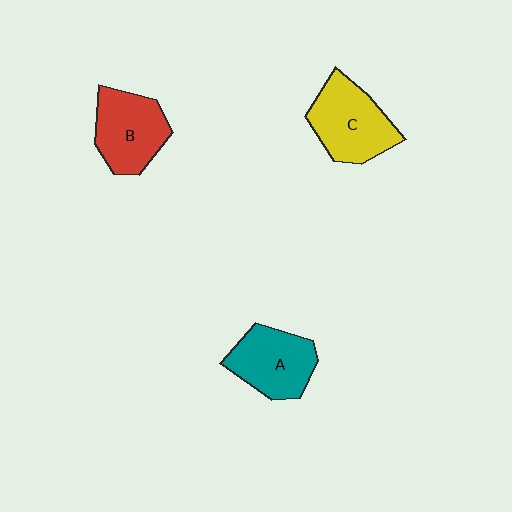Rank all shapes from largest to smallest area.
From largest to smallest: C (yellow), B (red), A (teal).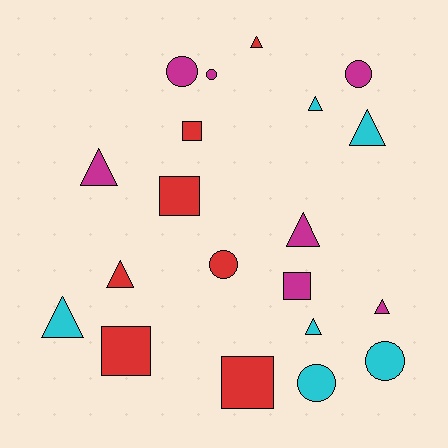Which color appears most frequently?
Magenta, with 7 objects.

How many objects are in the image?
There are 20 objects.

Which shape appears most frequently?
Triangle, with 9 objects.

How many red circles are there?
There is 1 red circle.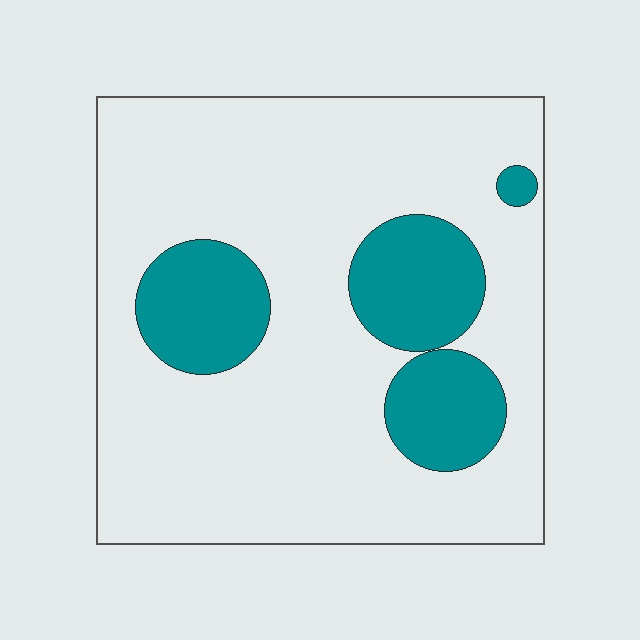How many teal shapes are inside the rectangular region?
4.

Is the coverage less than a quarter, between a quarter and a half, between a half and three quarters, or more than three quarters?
Less than a quarter.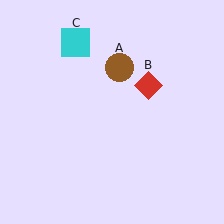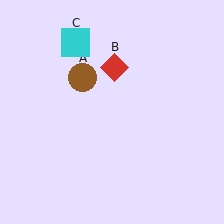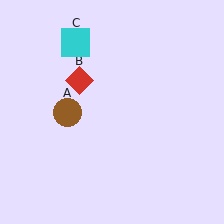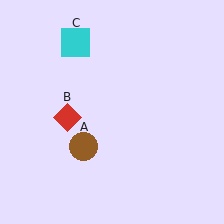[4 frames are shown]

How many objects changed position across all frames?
2 objects changed position: brown circle (object A), red diamond (object B).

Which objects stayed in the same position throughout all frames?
Cyan square (object C) remained stationary.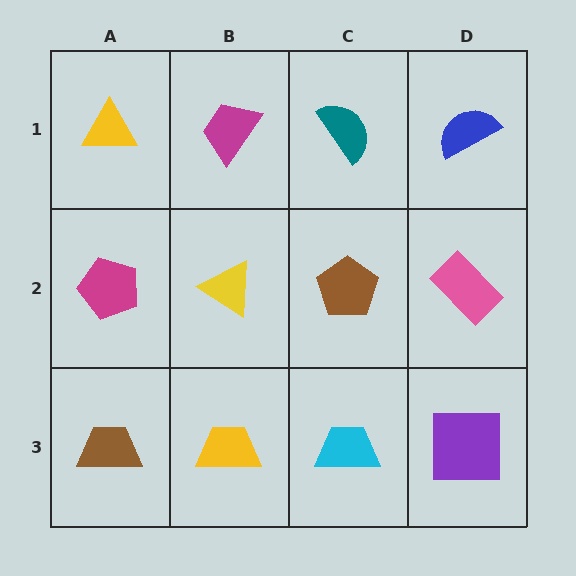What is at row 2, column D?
A pink rectangle.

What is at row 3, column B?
A yellow trapezoid.